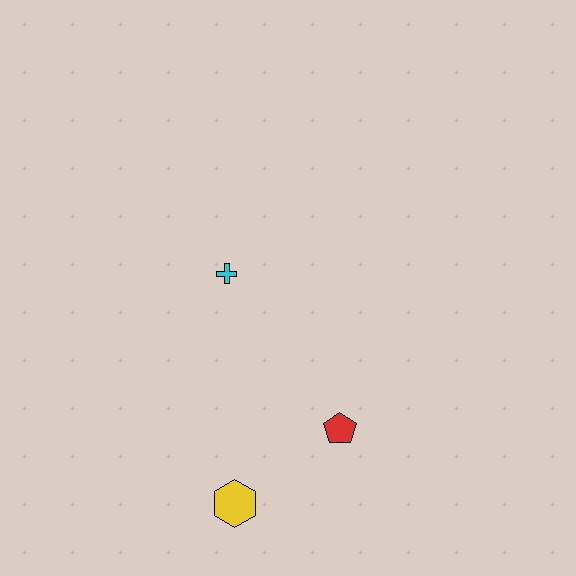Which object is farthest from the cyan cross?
The yellow hexagon is farthest from the cyan cross.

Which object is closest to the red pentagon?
The yellow hexagon is closest to the red pentagon.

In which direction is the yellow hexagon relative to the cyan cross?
The yellow hexagon is below the cyan cross.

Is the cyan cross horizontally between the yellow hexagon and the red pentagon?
No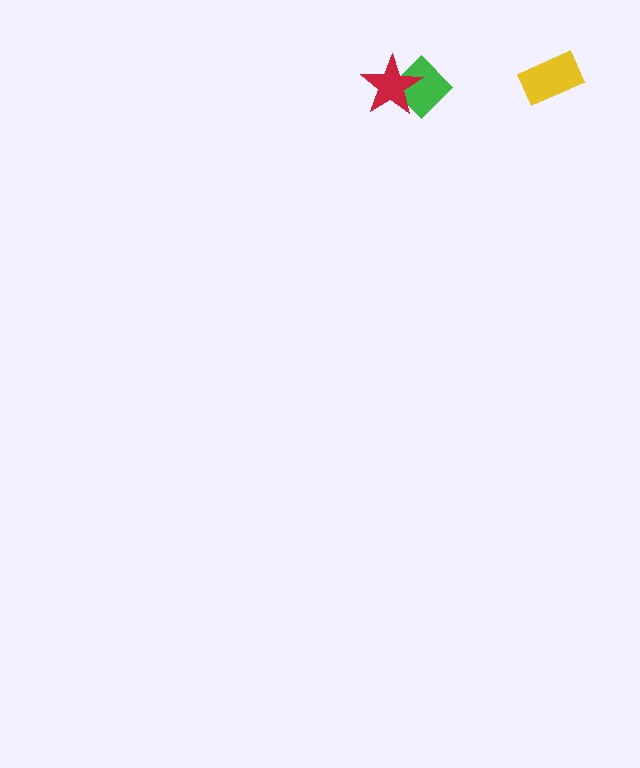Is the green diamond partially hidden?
Yes, it is partially covered by another shape.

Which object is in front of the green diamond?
The red star is in front of the green diamond.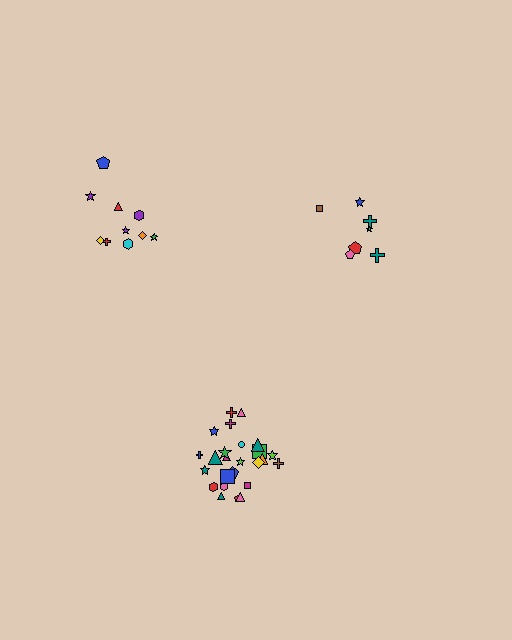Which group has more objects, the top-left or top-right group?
The top-left group.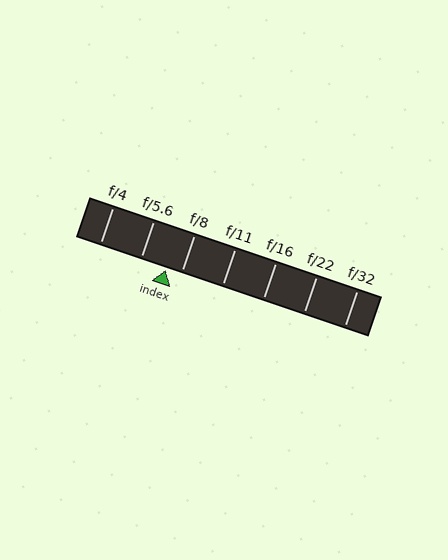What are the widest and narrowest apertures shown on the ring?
The widest aperture shown is f/4 and the narrowest is f/32.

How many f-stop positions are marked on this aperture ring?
There are 7 f-stop positions marked.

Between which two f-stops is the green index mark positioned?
The index mark is between f/5.6 and f/8.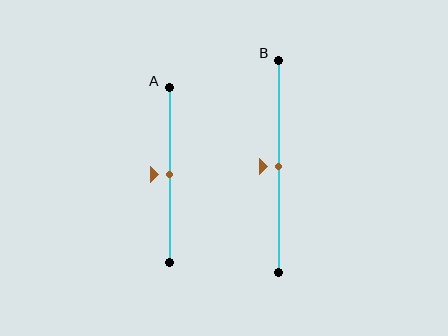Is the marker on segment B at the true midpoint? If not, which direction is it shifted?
Yes, the marker on segment B is at the true midpoint.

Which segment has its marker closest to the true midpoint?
Segment A has its marker closest to the true midpoint.